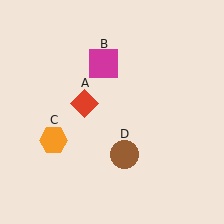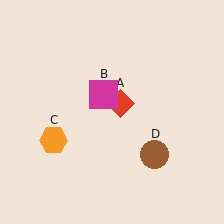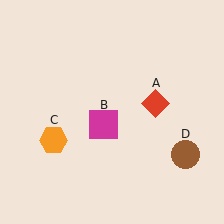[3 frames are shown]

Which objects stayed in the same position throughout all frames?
Orange hexagon (object C) remained stationary.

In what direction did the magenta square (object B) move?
The magenta square (object B) moved down.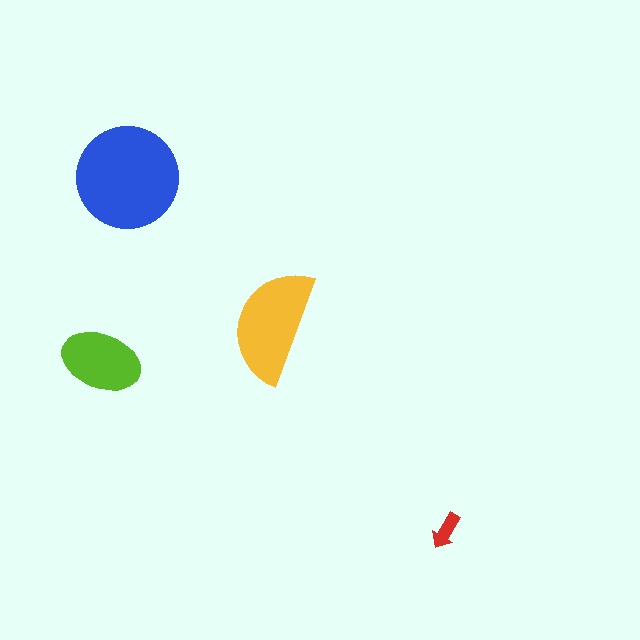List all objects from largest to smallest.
The blue circle, the yellow semicircle, the lime ellipse, the red arrow.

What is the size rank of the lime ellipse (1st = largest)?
3rd.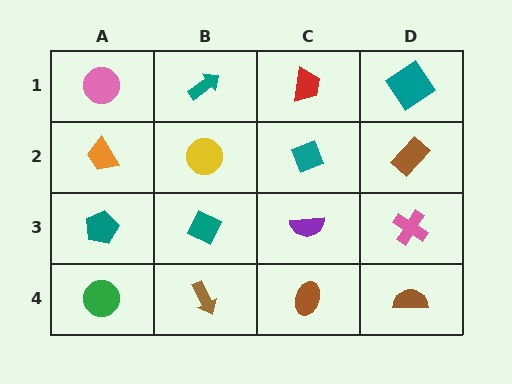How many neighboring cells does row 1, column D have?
2.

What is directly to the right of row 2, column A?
A yellow circle.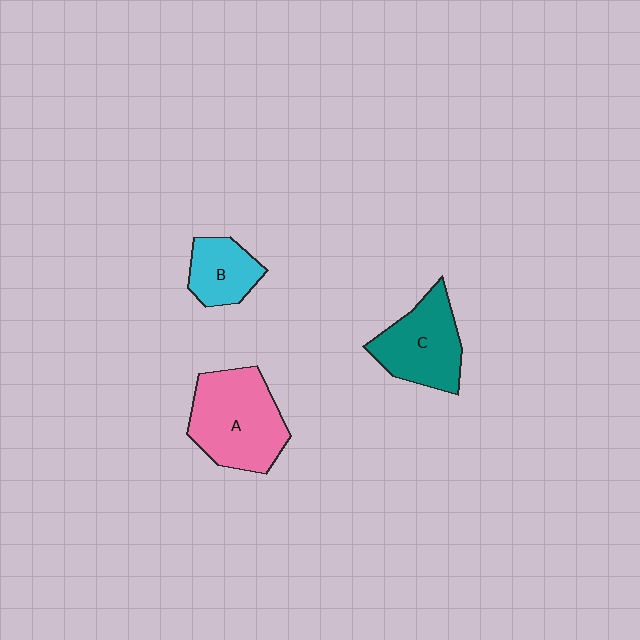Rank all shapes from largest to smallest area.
From largest to smallest: A (pink), C (teal), B (cyan).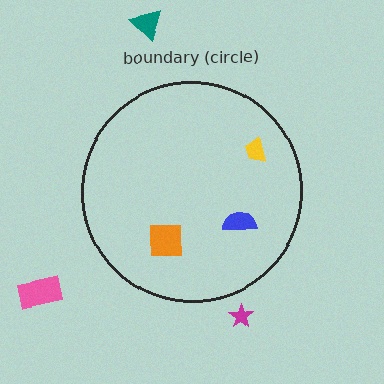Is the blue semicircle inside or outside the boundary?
Inside.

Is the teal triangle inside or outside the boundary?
Outside.